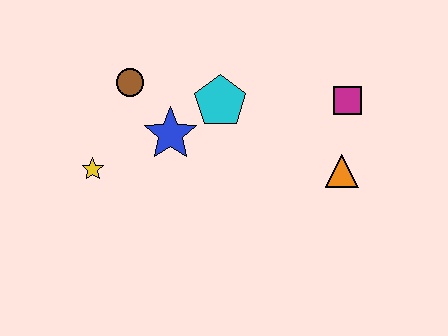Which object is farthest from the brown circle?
The orange triangle is farthest from the brown circle.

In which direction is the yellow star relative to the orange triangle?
The yellow star is to the left of the orange triangle.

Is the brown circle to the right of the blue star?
No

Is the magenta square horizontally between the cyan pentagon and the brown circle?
No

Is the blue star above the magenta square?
No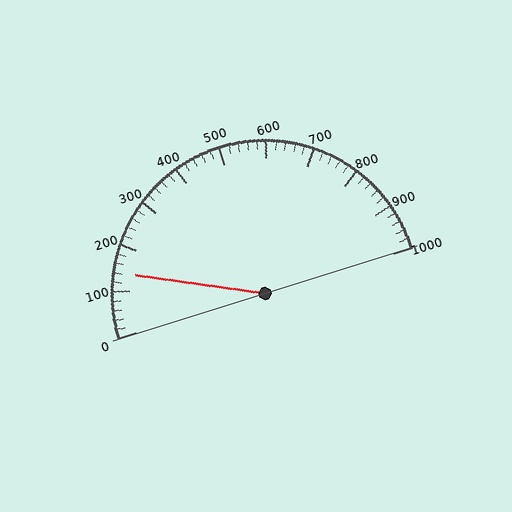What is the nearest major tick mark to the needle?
The nearest major tick mark is 100.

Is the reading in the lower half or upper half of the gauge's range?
The reading is in the lower half of the range (0 to 1000).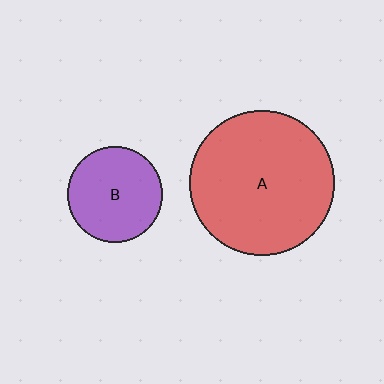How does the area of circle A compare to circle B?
Approximately 2.3 times.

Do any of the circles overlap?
No, none of the circles overlap.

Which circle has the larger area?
Circle A (red).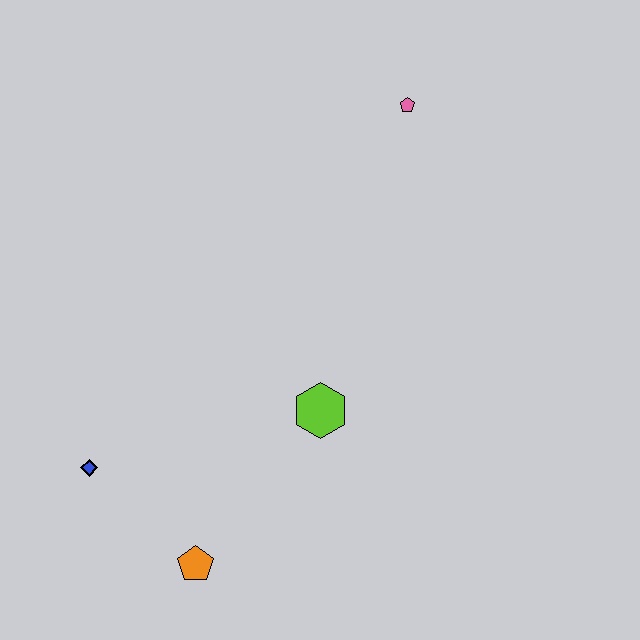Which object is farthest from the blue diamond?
The pink pentagon is farthest from the blue diamond.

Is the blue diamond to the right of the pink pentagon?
No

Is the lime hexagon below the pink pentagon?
Yes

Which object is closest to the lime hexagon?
The orange pentagon is closest to the lime hexagon.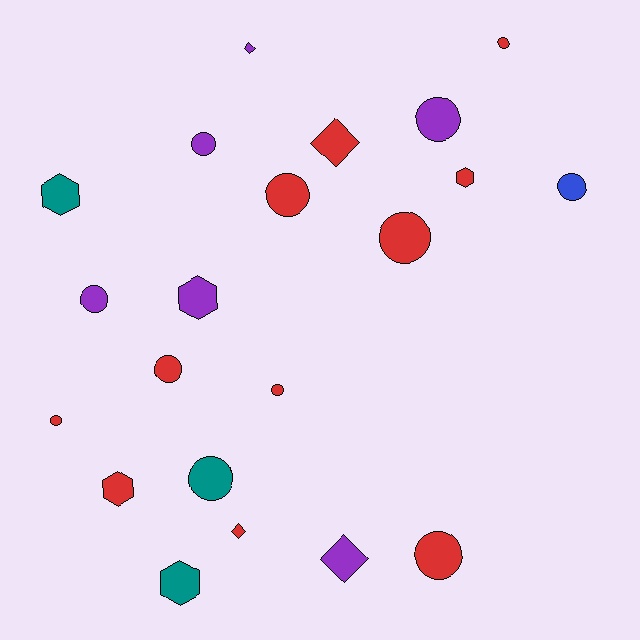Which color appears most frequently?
Red, with 11 objects.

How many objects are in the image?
There are 21 objects.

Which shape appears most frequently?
Circle, with 12 objects.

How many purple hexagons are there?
There is 1 purple hexagon.